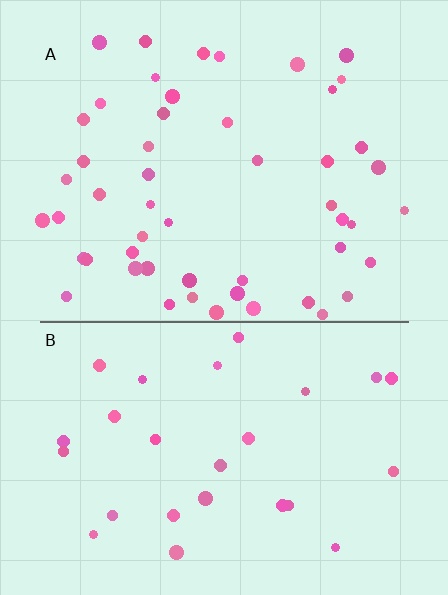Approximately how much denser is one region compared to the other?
Approximately 1.9× — region A over region B.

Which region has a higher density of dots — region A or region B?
A (the top).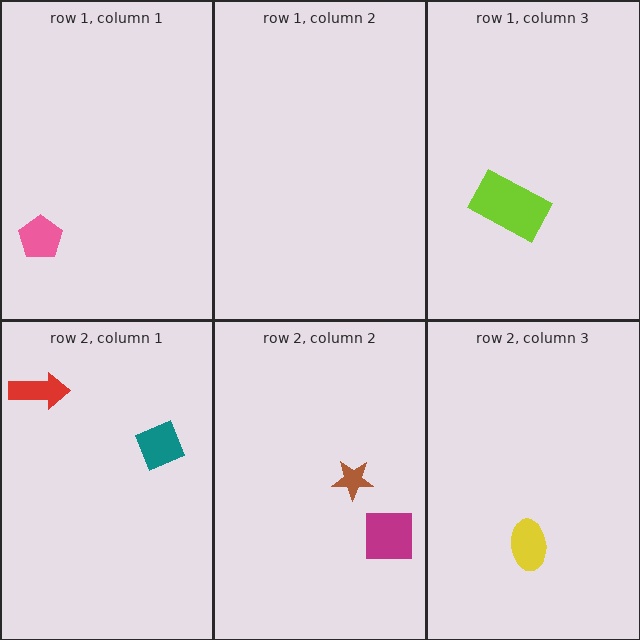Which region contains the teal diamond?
The row 2, column 1 region.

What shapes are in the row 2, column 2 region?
The brown star, the magenta square.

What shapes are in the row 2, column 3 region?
The yellow ellipse.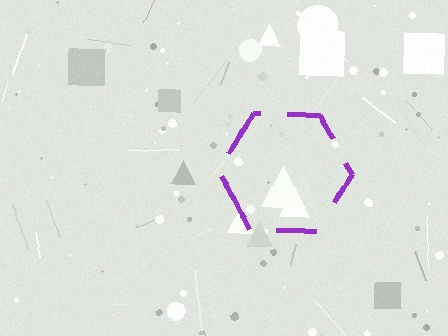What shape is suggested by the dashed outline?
The dashed outline suggests a hexagon.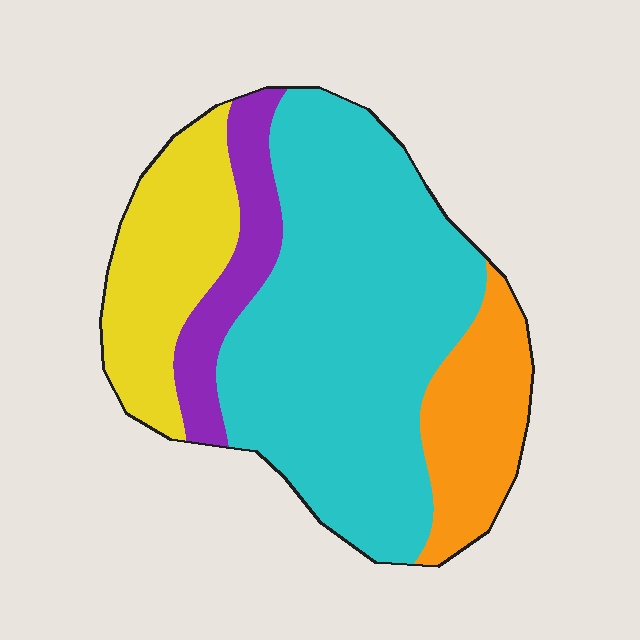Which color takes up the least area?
Purple, at roughly 10%.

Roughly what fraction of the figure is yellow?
Yellow covers around 20% of the figure.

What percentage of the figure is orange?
Orange takes up about one sixth (1/6) of the figure.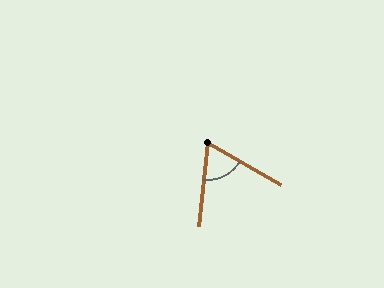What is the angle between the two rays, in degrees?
Approximately 66 degrees.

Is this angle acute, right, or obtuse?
It is acute.